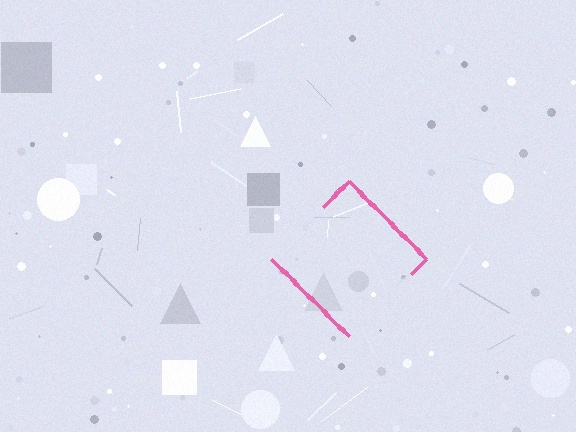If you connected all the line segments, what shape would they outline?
They would outline a diamond.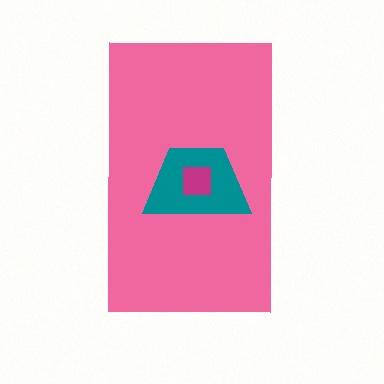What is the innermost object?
The magenta square.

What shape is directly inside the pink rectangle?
The teal trapezoid.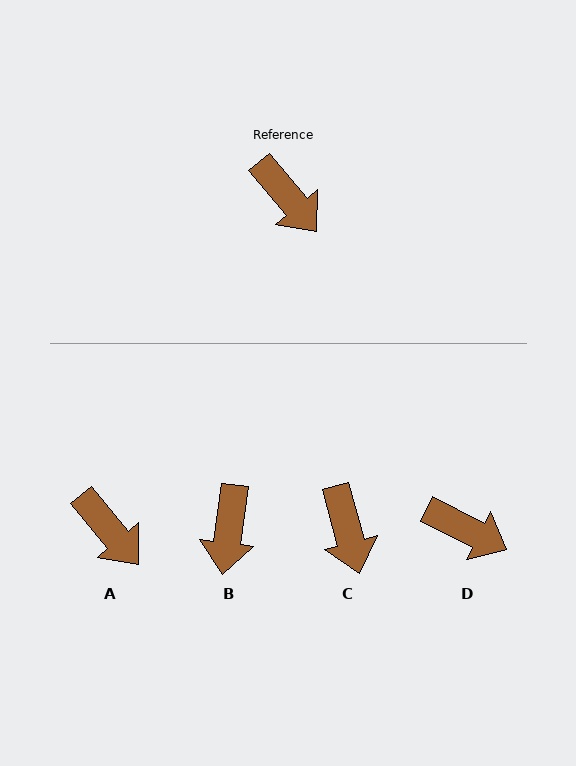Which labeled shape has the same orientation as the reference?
A.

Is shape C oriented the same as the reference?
No, it is off by about 24 degrees.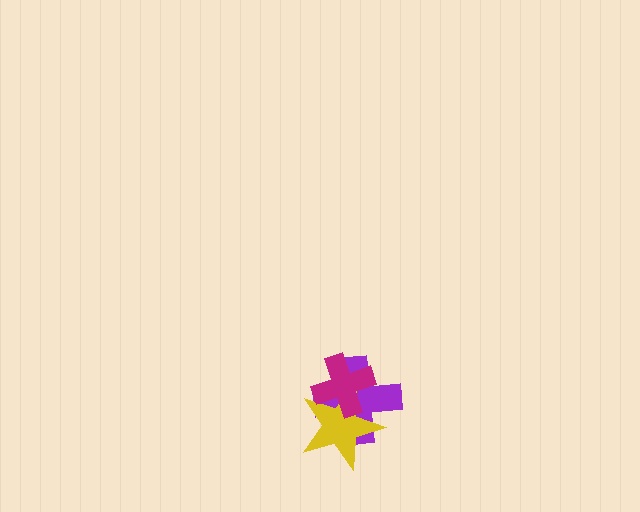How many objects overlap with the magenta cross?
2 objects overlap with the magenta cross.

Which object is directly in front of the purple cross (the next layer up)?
The yellow star is directly in front of the purple cross.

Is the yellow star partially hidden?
Yes, it is partially covered by another shape.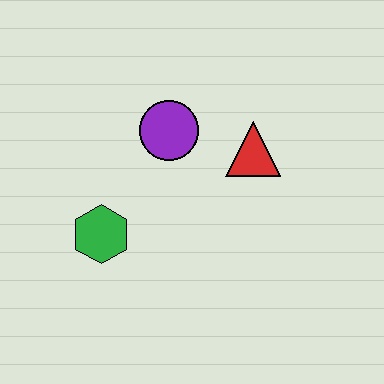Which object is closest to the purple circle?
The red triangle is closest to the purple circle.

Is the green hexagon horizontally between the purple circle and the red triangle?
No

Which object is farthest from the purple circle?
The green hexagon is farthest from the purple circle.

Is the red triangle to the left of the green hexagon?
No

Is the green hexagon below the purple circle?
Yes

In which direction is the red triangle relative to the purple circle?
The red triangle is to the right of the purple circle.